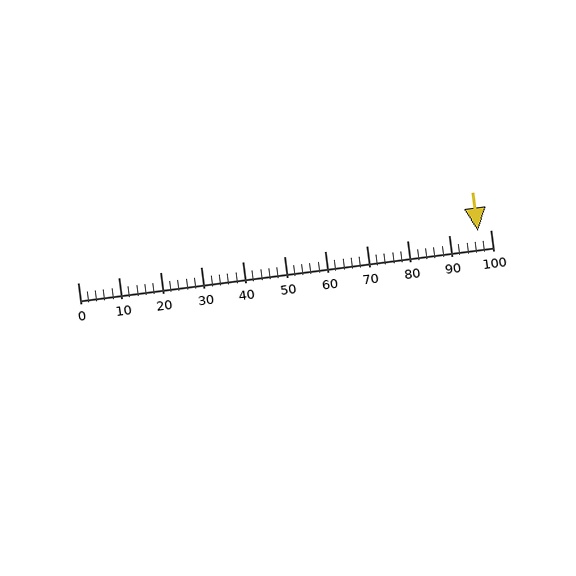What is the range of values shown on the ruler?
The ruler shows values from 0 to 100.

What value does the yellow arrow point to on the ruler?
The yellow arrow points to approximately 97.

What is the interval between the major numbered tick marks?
The major tick marks are spaced 10 units apart.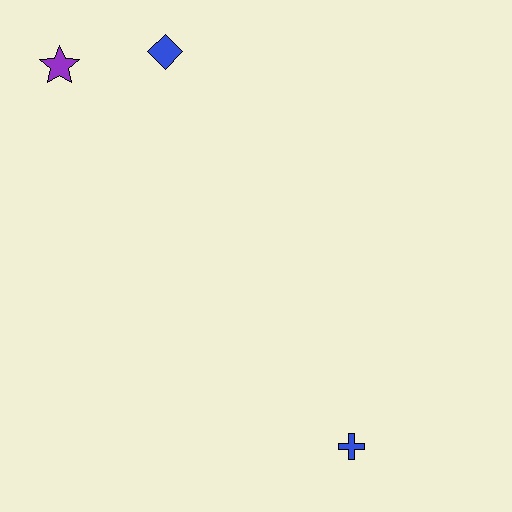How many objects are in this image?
There are 3 objects.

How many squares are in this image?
There are no squares.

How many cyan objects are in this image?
There are no cyan objects.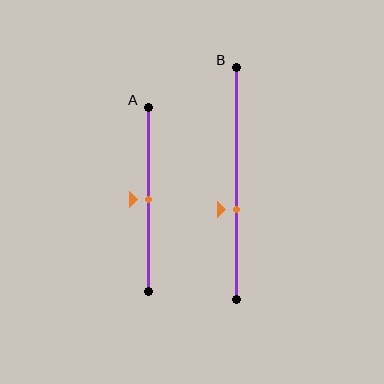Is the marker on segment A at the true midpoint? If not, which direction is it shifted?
Yes, the marker on segment A is at the true midpoint.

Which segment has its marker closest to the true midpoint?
Segment A has its marker closest to the true midpoint.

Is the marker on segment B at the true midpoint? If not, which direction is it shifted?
No, the marker on segment B is shifted downward by about 11% of the segment length.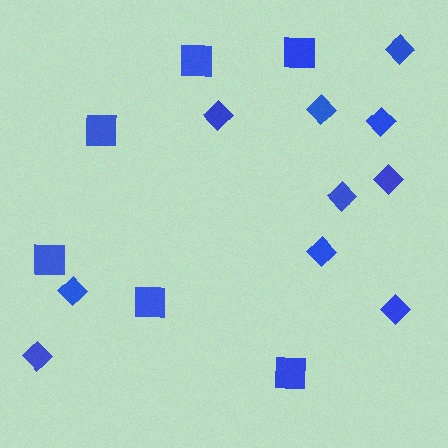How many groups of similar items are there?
There are 2 groups: one group of diamonds (10) and one group of squares (6).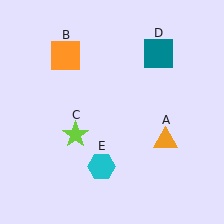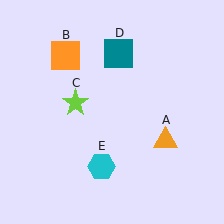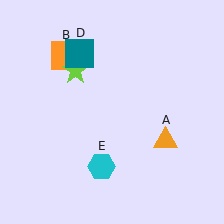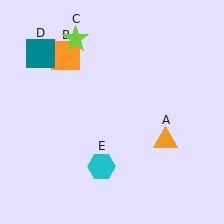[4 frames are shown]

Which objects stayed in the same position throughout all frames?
Orange triangle (object A) and orange square (object B) and cyan hexagon (object E) remained stationary.